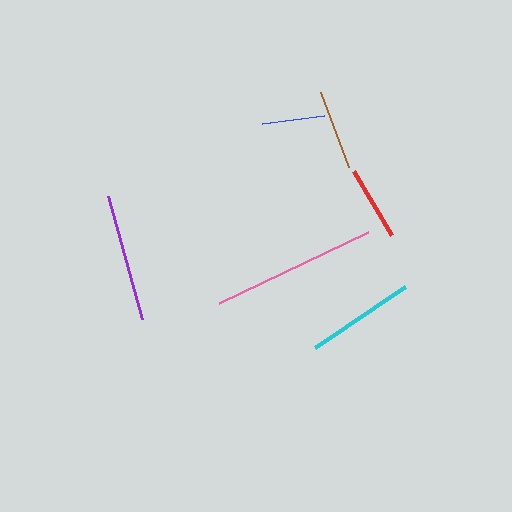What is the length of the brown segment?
The brown segment is approximately 80 pixels long.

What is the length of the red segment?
The red segment is approximately 74 pixels long.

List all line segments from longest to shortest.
From longest to shortest: pink, purple, cyan, brown, red, blue.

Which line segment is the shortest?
The blue line is the shortest at approximately 62 pixels.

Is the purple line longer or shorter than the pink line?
The pink line is longer than the purple line.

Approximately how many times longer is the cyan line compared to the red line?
The cyan line is approximately 1.5 times the length of the red line.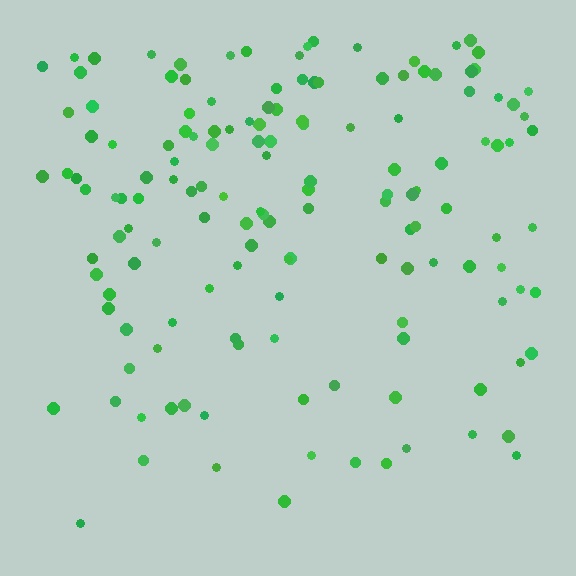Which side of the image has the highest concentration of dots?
The top.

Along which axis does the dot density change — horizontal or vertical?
Vertical.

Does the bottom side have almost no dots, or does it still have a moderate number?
Still a moderate number, just noticeably fewer than the top.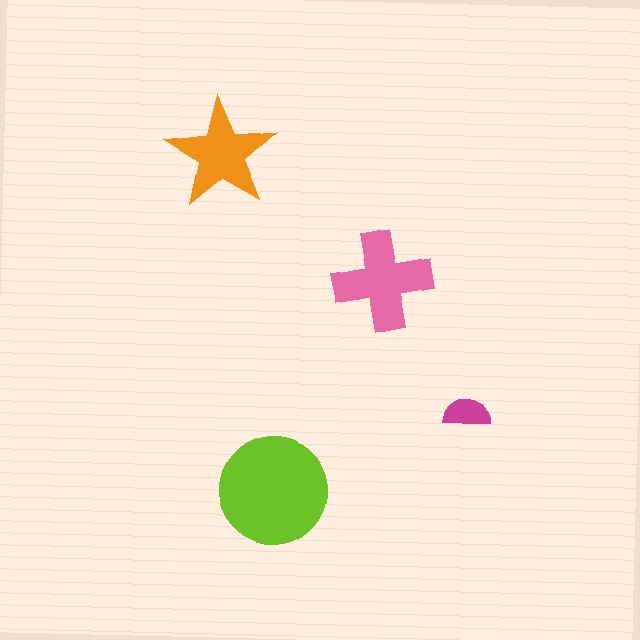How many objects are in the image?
There are 4 objects in the image.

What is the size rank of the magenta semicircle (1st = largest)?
4th.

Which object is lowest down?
The lime circle is bottommost.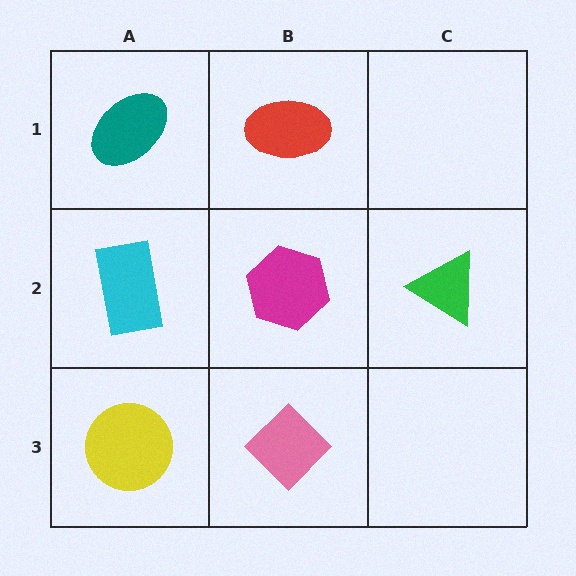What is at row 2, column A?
A cyan rectangle.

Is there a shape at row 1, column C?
No, that cell is empty.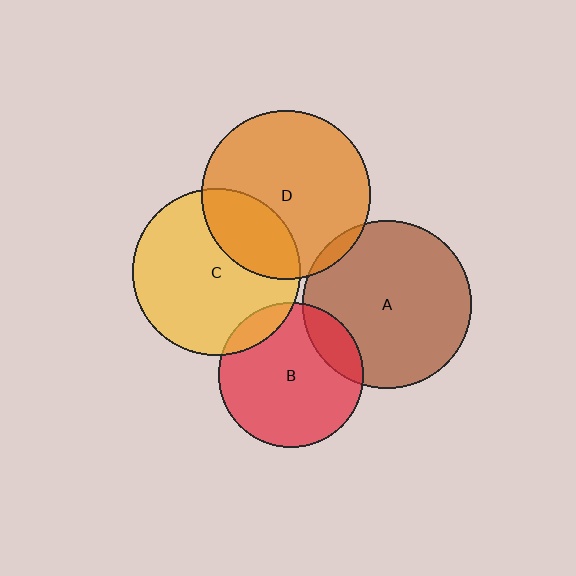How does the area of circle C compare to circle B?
Approximately 1.3 times.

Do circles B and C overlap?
Yes.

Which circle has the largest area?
Circle D (orange).